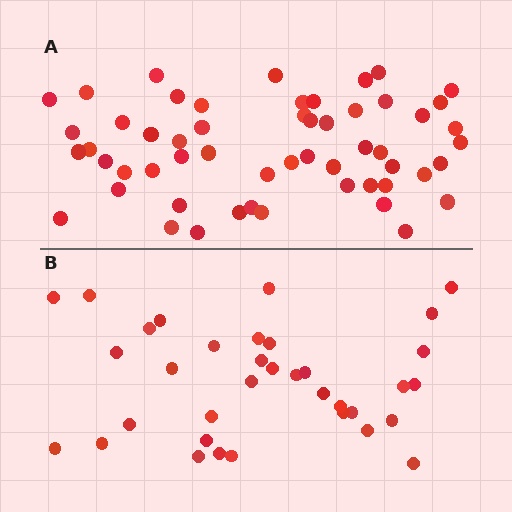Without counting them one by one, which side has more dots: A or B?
Region A (the top region) has more dots.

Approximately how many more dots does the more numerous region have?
Region A has approximately 20 more dots than region B.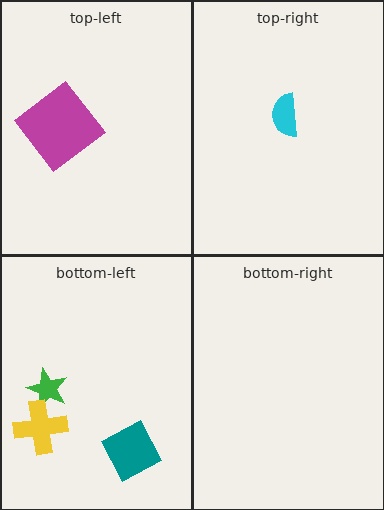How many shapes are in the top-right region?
1.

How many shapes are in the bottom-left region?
3.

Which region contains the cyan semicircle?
The top-right region.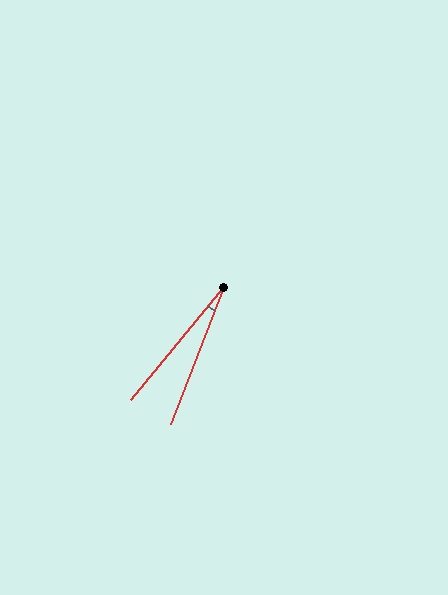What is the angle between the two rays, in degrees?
Approximately 18 degrees.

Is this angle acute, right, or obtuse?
It is acute.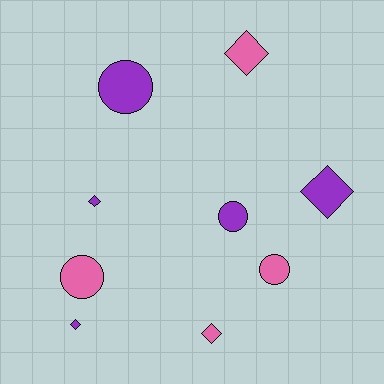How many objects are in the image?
There are 9 objects.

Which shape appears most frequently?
Diamond, with 5 objects.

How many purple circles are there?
There are 2 purple circles.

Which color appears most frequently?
Purple, with 5 objects.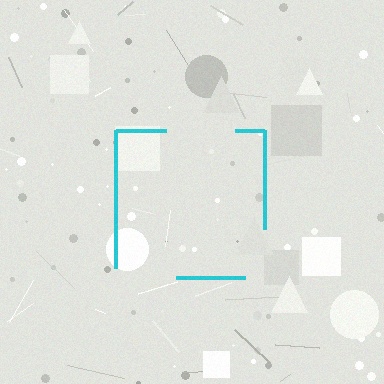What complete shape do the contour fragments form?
The contour fragments form a square.